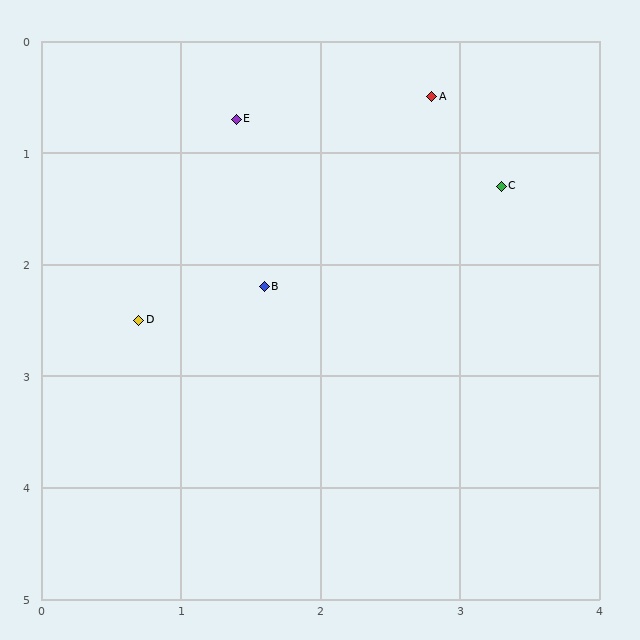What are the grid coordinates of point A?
Point A is at approximately (2.8, 0.5).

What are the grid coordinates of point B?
Point B is at approximately (1.6, 2.2).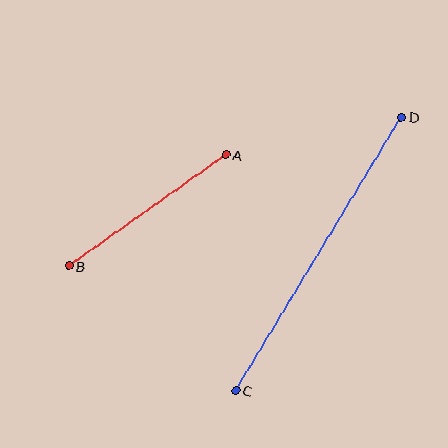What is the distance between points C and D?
The distance is approximately 320 pixels.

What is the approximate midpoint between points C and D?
The midpoint is at approximately (319, 254) pixels.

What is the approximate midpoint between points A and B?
The midpoint is at approximately (147, 210) pixels.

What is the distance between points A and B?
The distance is approximately 192 pixels.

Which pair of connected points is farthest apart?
Points C and D are farthest apart.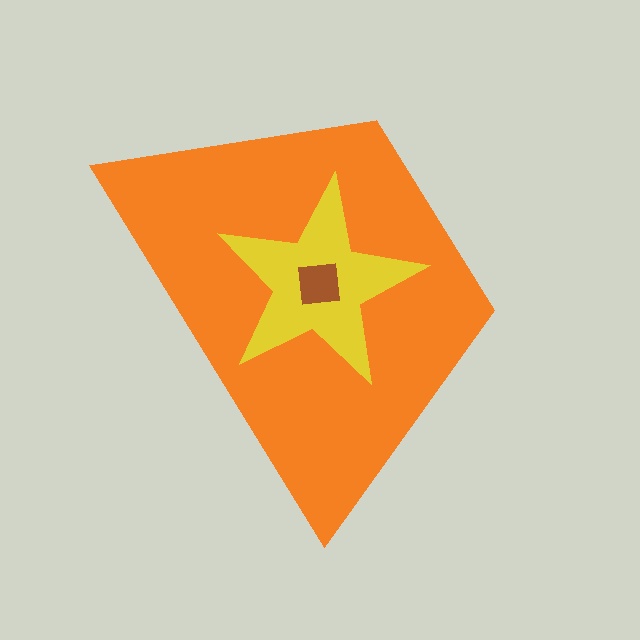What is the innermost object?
The brown square.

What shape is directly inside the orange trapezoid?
The yellow star.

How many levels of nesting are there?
3.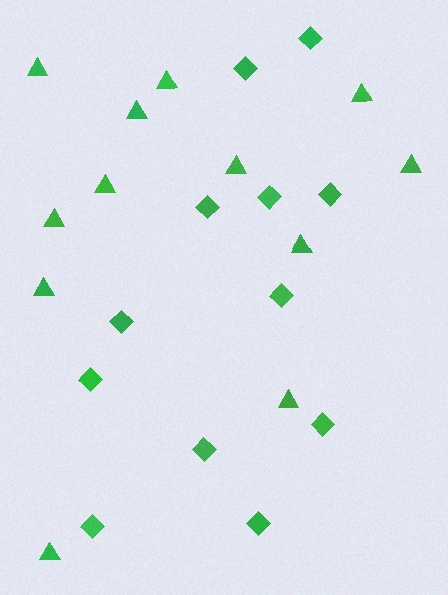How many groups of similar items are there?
There are 2 groups: one group of diamonds (12) and one group of triangles (12).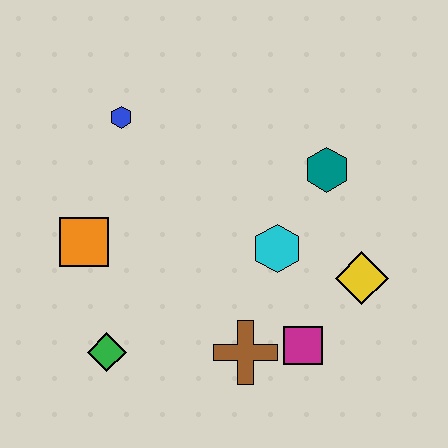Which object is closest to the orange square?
The green diamond is closest to the orange square.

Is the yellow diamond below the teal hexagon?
Yes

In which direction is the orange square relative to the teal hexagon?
The orange square is to the left of the teal hexagon.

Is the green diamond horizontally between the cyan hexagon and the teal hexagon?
No